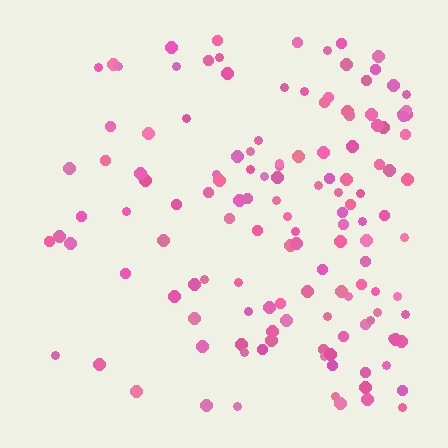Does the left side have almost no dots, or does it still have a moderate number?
Still a moderate number, just noticeably fewer than the right.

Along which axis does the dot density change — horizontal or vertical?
Horizontal.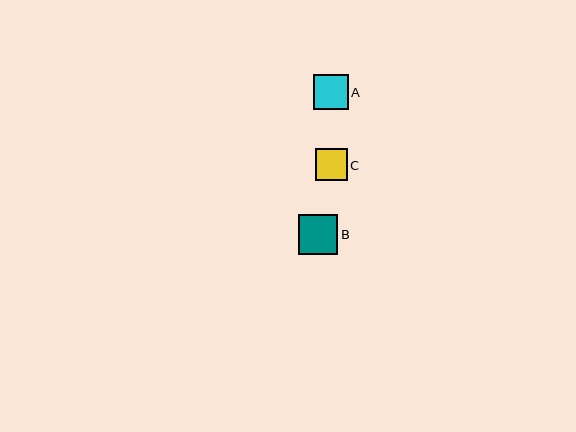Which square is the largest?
Square B is the largest with a size of approximately 39 pixels.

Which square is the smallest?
Square C is the smallest with a size of approximately 32 pixels.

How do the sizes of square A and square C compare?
Square A and square C are approximately the same size.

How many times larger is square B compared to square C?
Square B is approximately 1.2 times the size of square C.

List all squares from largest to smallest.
From largest to smallest: B, A, C.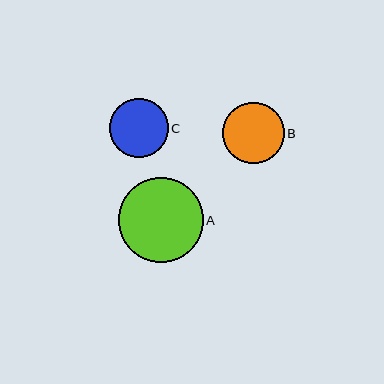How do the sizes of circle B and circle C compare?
Circle B and circle C are approximately the same size.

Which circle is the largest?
Circle A is the largest with a size of approximately 85 pixels.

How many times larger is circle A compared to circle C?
Circle A is approximately 1.4 times the size of circle C.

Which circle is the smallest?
Circle C is the smallest with a size of approximately 59 pixels.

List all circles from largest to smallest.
From largest to smallest: A, B, C.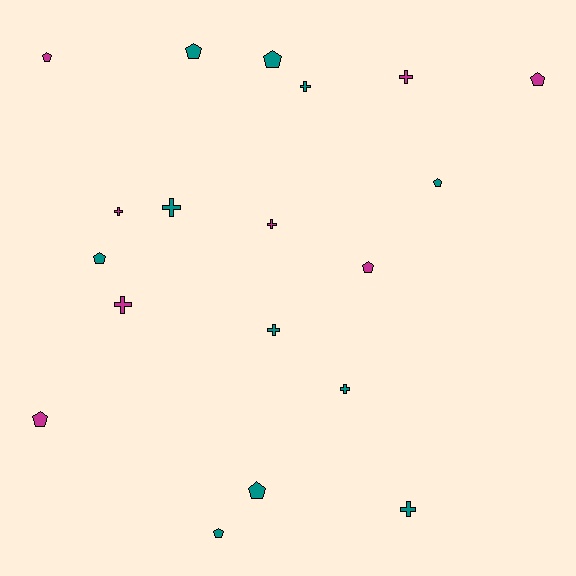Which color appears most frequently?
Teal, with 11 objects.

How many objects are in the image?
There are 19 objects.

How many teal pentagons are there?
There are 6 teal pentagons.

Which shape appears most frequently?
Pentagon, with 10 objects.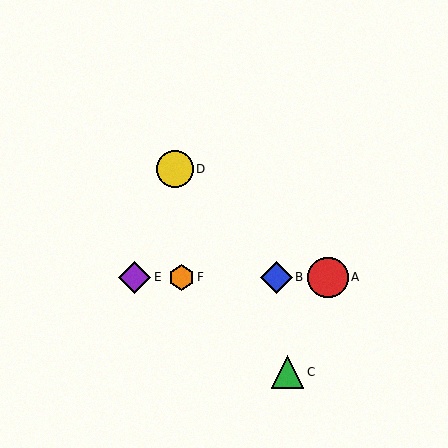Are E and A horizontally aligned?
Yes, both are at y≈277.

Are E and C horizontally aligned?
No, E is at y≈277 and C is at y≈372.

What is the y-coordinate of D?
Object D is at y≈169.